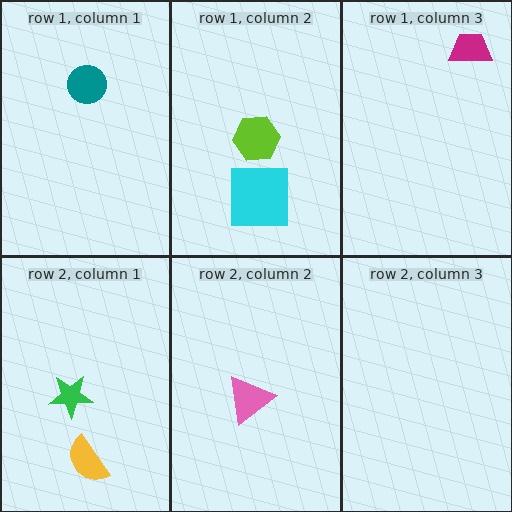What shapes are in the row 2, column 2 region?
The pink triangle.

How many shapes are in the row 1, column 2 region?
2.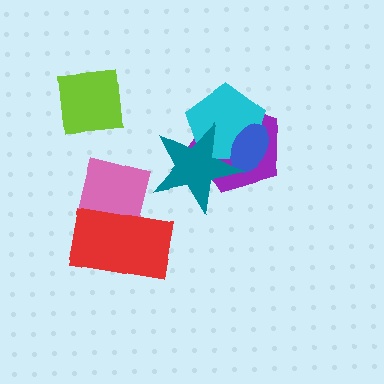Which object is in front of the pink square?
The red rectangle is in front of the pink square.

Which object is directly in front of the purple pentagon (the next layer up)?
The cyan pentagon is directly in front of the purple pentagon.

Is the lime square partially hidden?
No, no other shape covers it.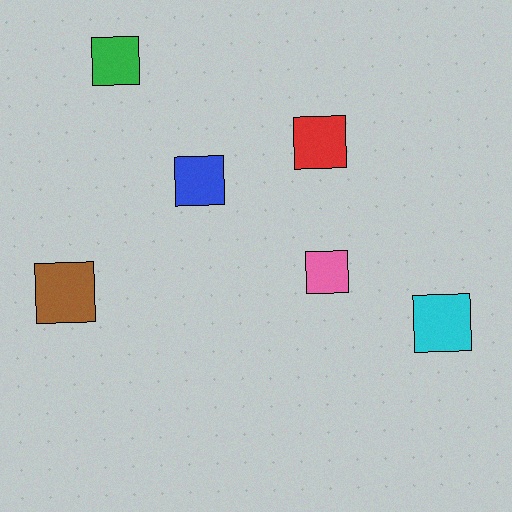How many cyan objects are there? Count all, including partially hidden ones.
There is 1 cyan object.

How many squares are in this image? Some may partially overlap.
There are 6 squares.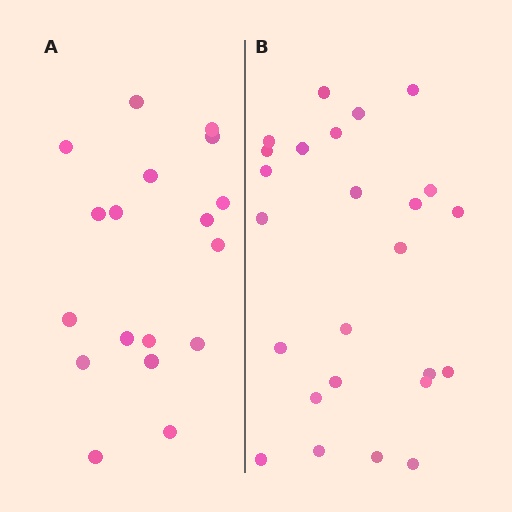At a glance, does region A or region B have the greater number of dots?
Region B (the right region) has more dots.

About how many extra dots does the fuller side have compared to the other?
Region B has roughly 8 or so more dots than region A.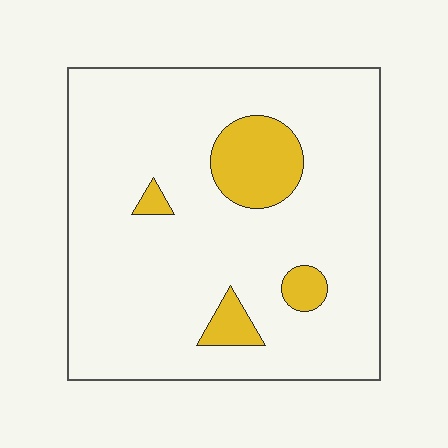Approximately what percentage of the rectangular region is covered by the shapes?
Approximately 10%.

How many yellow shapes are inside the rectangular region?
4.